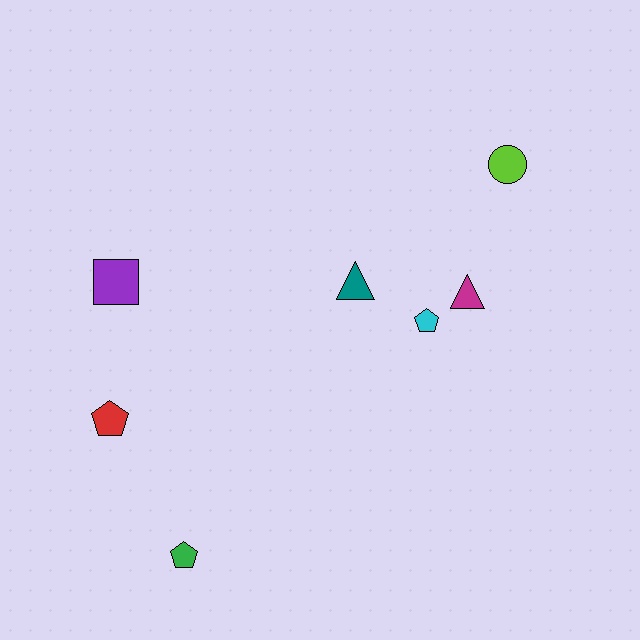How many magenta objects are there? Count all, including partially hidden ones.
There is 1 magenta object.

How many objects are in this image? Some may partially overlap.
There are 7 objects.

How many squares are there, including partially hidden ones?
There is 1 square.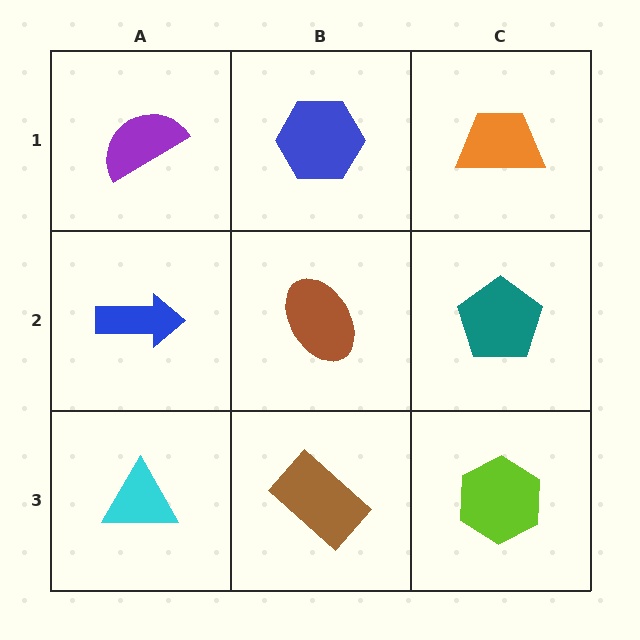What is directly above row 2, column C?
An orange trapezoid.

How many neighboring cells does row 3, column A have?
2.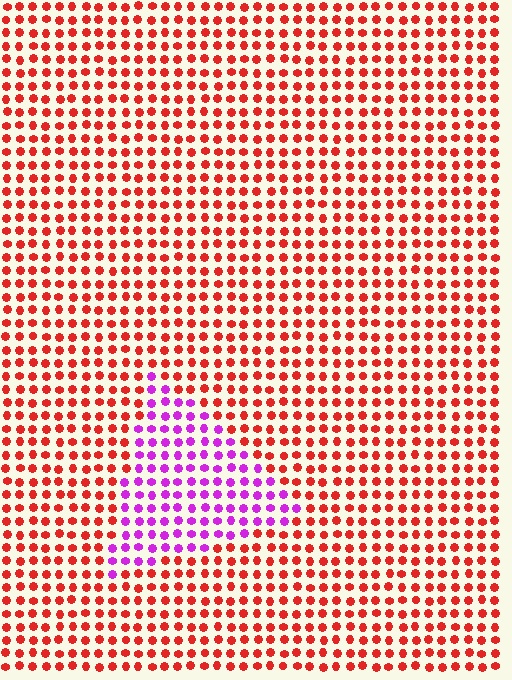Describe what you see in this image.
The image is filled with small red elements in a uniform arrangement. A triangle-shaped region is visible where the elements are tinted to a slightly different hue, forming a subtle color boundary.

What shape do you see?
I see a triangle.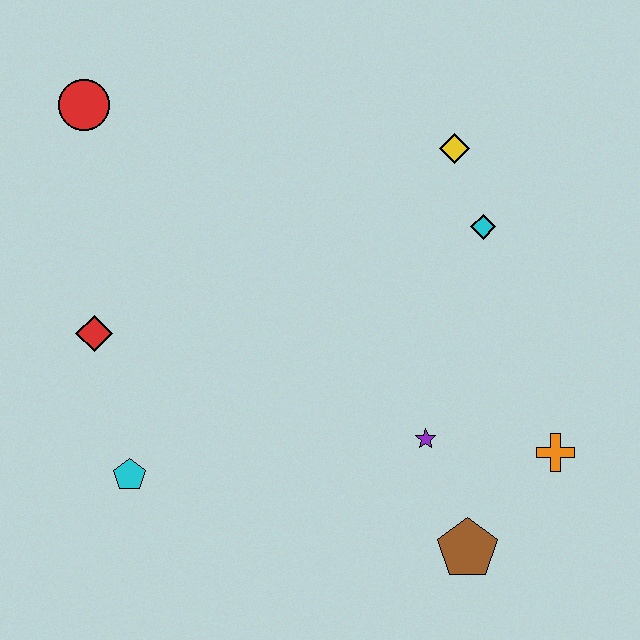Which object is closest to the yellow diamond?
The cyan diamond is closest to the yellow diamond.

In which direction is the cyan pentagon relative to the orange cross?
The cyan pentagon is to the left of the orange cross.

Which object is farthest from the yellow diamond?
The cyan pentagon is farthest from the yellow diamond.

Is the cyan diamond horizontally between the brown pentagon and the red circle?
No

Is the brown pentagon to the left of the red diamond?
No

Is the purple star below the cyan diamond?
Yes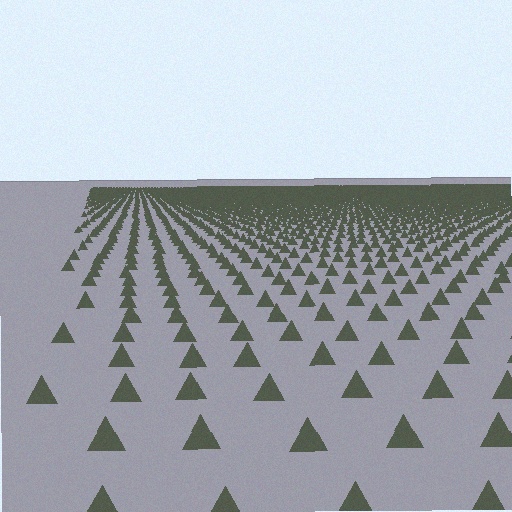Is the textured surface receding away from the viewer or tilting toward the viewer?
The surface is receding away from the viewer. Texture elements get smaller and denser toward the top.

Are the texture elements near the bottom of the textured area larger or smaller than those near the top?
Larger. Near the bottom, elements are closer to the viewer and appear at a bigger on-screen size.